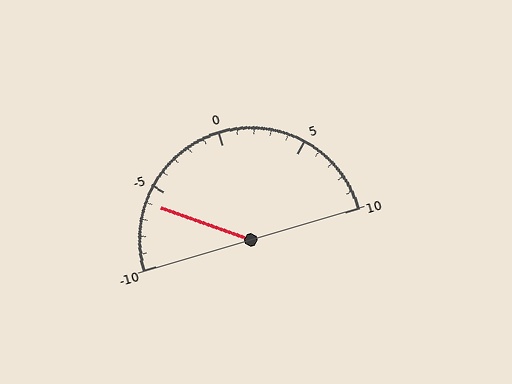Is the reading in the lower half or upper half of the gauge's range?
The reading is in the lower half of the range (-10 to 10).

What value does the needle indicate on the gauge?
The needle indicates approximately -6.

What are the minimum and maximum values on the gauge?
The gauge ranges from -10 to 10.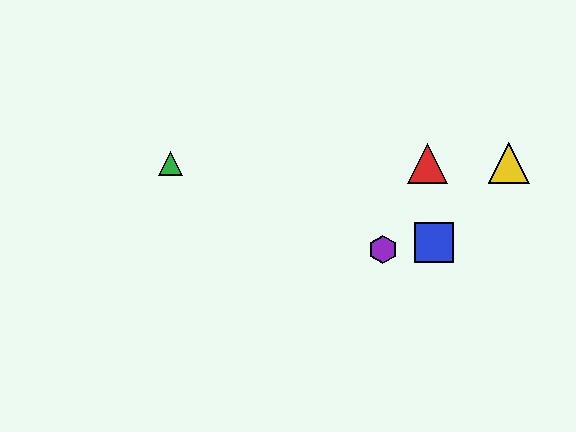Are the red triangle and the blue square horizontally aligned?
No, the red triangle is at y≈163 and the blue square is at y≈243.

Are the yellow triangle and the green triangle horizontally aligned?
Yes, both are at y≈163.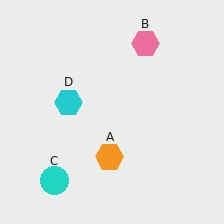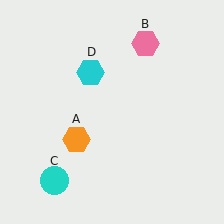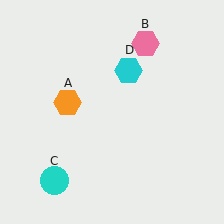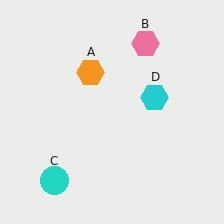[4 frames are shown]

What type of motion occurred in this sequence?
The orange hexagon (object A), cyan hexagon (object D) rotated clockwise around the center of the scene.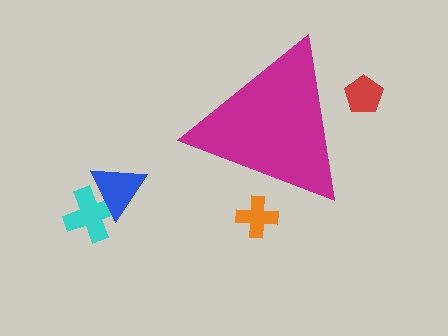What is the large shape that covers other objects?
A magenta triangle.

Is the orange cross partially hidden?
Yes, the orange cross is partially hidden behind the magenta triangle.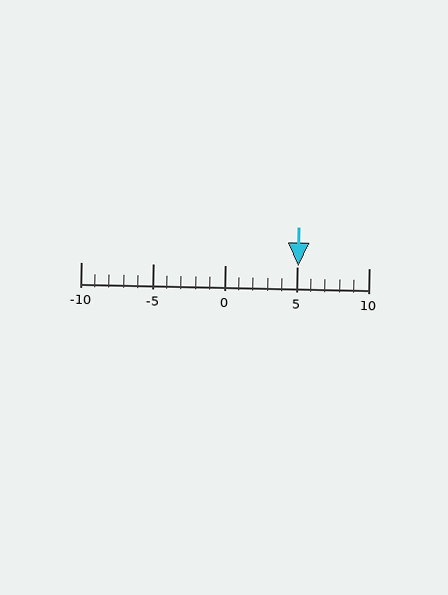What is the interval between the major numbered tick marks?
The major tick marks are spaced 5 units apart.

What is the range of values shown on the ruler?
The ruler shows values from -10 to 10.